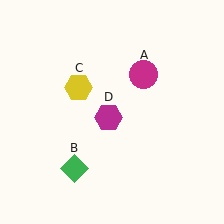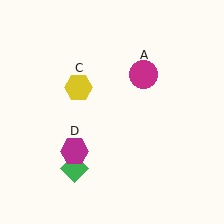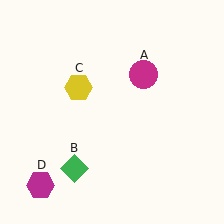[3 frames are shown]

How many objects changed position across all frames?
1 object changed position: magenta hexagon (object D).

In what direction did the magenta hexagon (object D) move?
The magenta hexagon (object D) moved down and to the left.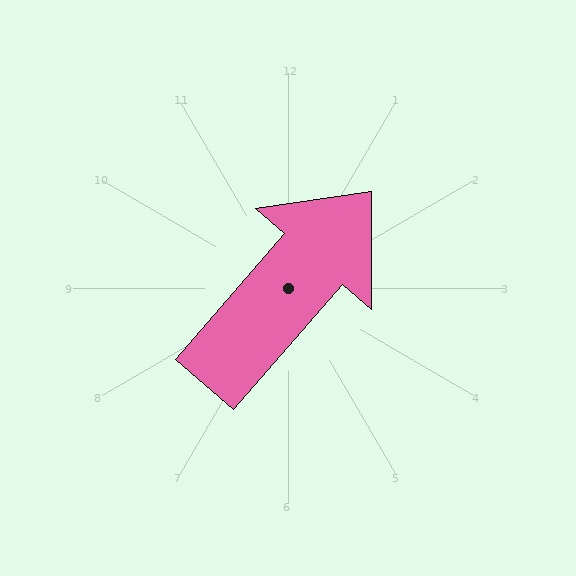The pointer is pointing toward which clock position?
Roughly 1 o'clock.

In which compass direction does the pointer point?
Northeast.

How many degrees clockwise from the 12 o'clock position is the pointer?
Approximately 41 degrees.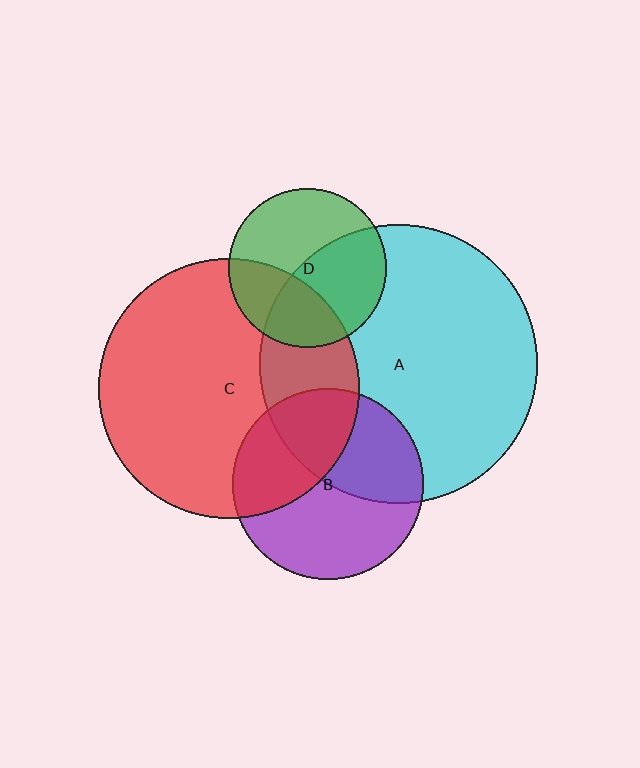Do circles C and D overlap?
Yes.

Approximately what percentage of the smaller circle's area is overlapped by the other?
Approximately 35%.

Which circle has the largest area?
Circle A (cyan).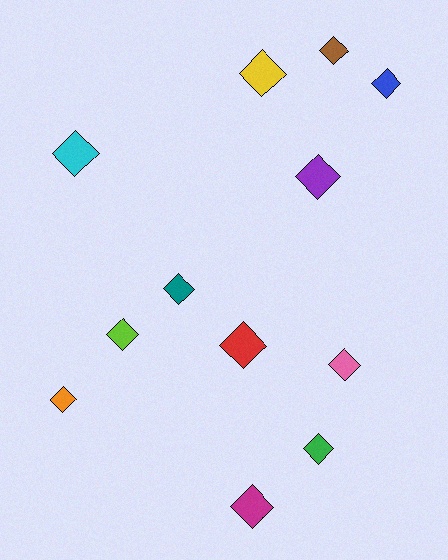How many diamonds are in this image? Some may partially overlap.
There are 12 diamonds.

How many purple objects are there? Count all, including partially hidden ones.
There is 1 purple object.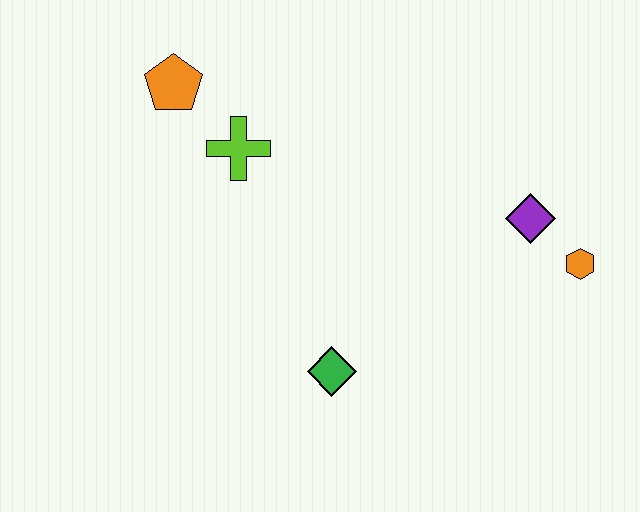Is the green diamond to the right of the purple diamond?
No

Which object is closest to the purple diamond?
The orange hexagon is closest to the purple diamond.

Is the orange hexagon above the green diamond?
Yes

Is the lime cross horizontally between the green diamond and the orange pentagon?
Yes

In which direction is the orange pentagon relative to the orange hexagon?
The orange pentagon is to the left of the orange hexagon.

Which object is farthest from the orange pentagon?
The orange hexagon is farthest from the orange pentagon.